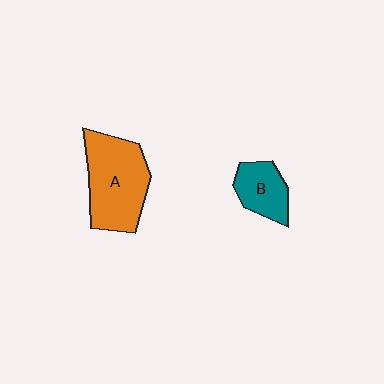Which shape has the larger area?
Shape A (orange).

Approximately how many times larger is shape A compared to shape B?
Approximately 2.0 times.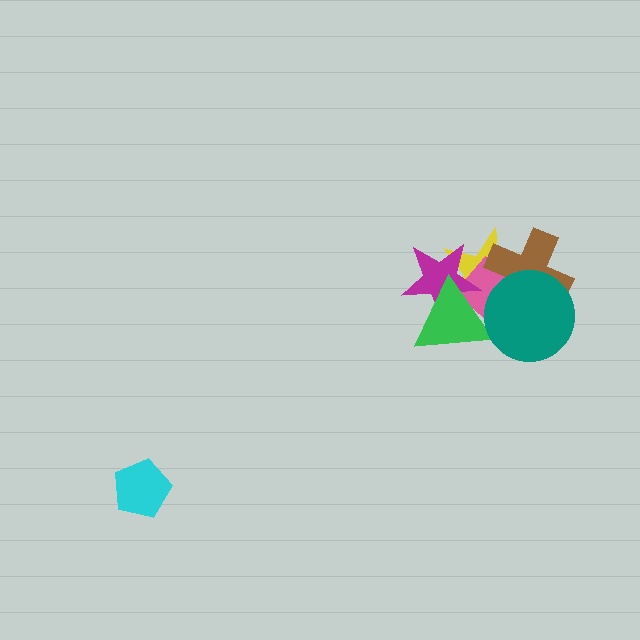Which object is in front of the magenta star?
The green triangle is in front of the magenta star.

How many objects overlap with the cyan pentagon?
0 objects overlap with the cyan pentagon.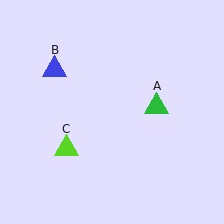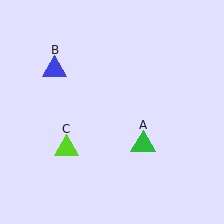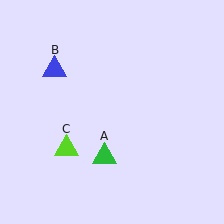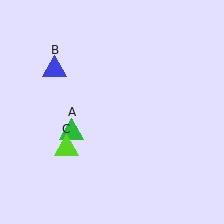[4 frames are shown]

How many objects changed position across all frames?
1 object changed position: green triangle (object A).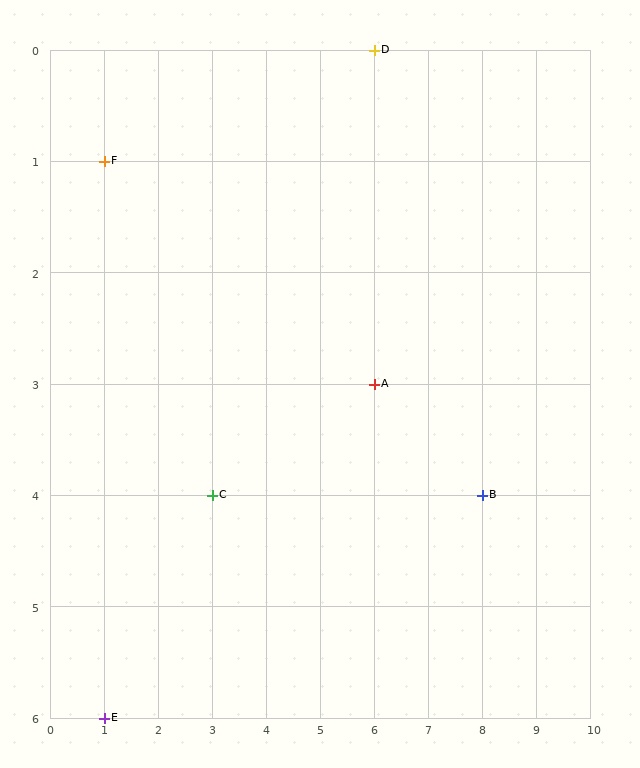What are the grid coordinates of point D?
Point D is at grid coordinates (6, 0).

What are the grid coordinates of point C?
Point C is at grid coordinates (3, 4).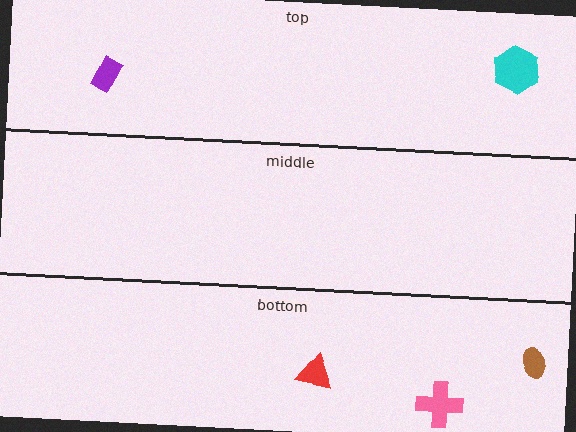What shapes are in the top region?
The purple rectangle, the cyan hexagon.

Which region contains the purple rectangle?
The top region.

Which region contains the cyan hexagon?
The top region.